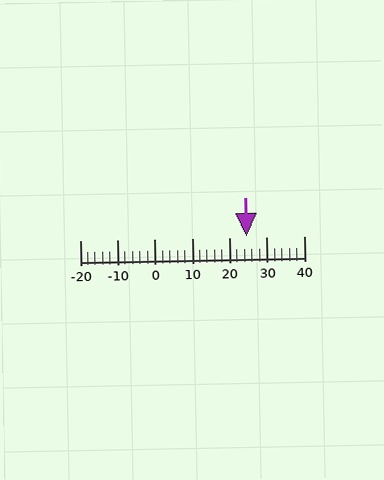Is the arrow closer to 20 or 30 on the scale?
The arrow is closer to 20.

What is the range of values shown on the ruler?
The ruler shows values from -20 to 40.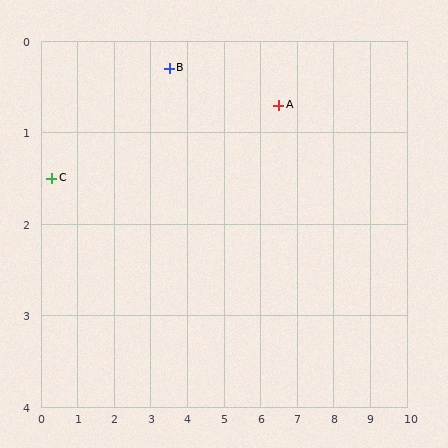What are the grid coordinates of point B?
Point B is at approximately (3.5, 0.3).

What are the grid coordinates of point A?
Point A is at approximately (6.5, 0.7).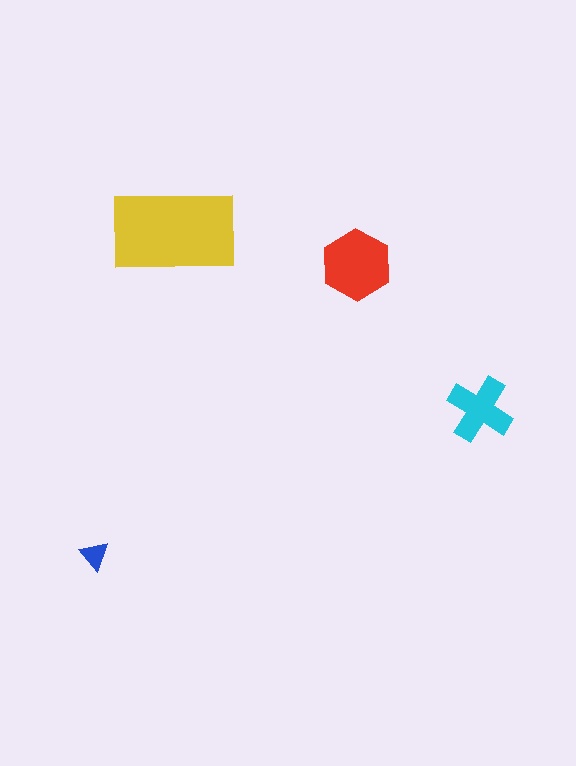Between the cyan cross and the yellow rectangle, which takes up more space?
The yellow rectangle.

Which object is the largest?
The yellow rectangle.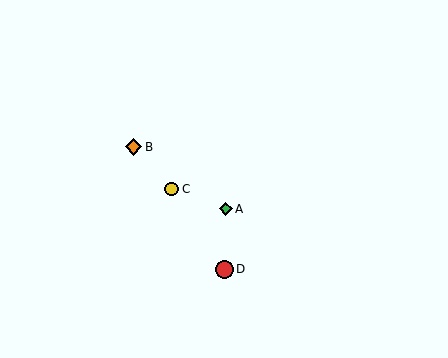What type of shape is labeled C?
Shape C is a yellow circle.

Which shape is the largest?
The red circle (labeled D) is the largest.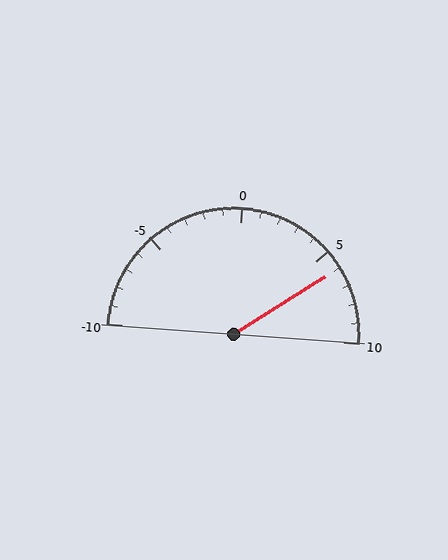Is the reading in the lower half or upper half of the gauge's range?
The reading is in the upper half of the range (-10 to 10).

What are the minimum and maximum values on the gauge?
The gauge ranges from -10 to 10.